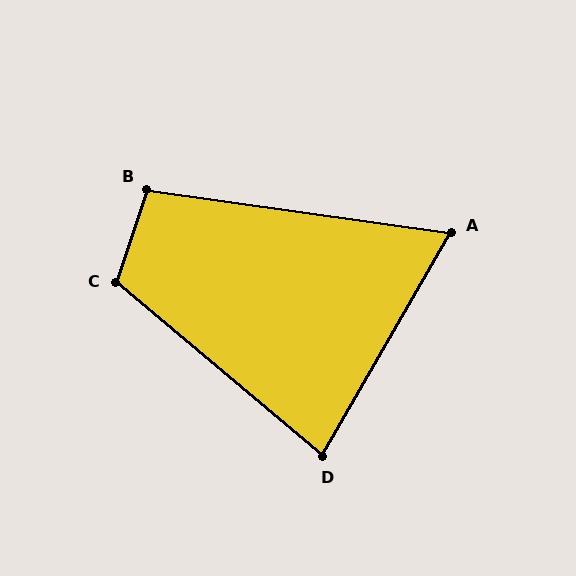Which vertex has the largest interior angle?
C, at approximately 112 degrees.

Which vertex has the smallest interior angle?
A, at approximately 68 degrees.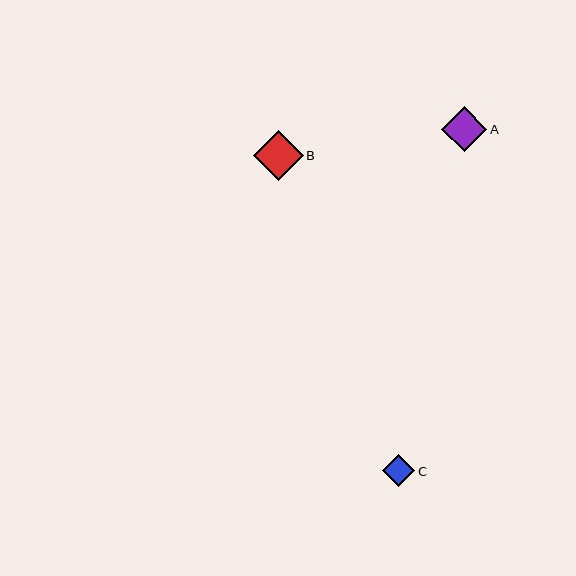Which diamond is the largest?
Diamond B is the largest with a size of approximately 50 pixels.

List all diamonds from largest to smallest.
From largest to smallest: B, A, C.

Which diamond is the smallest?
Diamond C is the smallest with a size of approximately 32 pixels.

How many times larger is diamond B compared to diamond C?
Diamond B is approximately 1.6 times the size of diamond C.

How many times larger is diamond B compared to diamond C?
Diamond B is approximately 1.6 times the size of diamond C.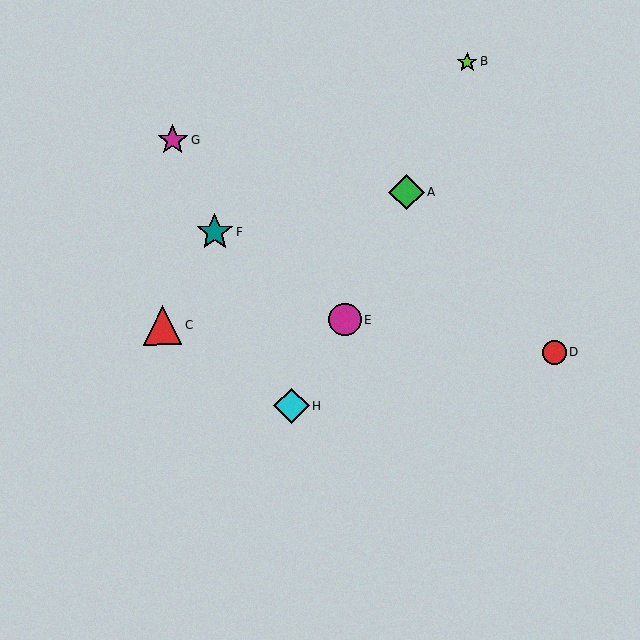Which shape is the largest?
The red triangle (labeled C) is the largest.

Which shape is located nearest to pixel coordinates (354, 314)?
The magenta circle (labeled E) at (345, 319) is nearest to that location.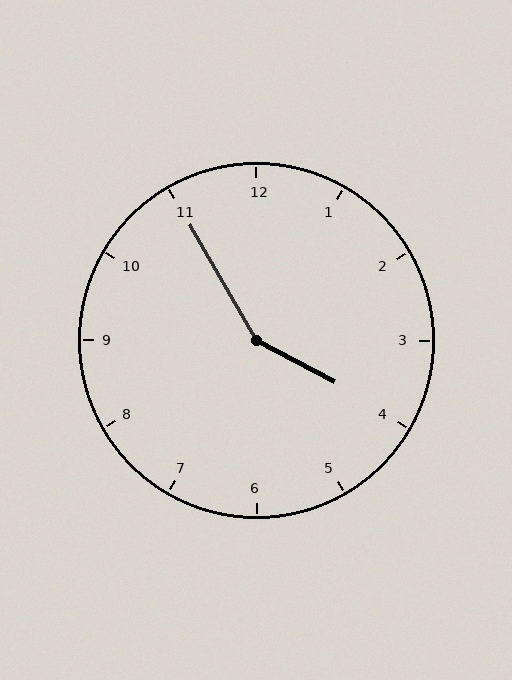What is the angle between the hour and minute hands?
Approximately 148 degrees.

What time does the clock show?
3:55.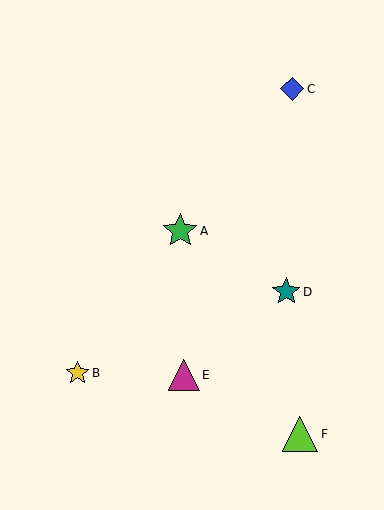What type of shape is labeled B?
Shape B is a yellow star.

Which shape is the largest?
The lime triangle (labeled F) is the largest.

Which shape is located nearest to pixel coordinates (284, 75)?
The blue diamond (labeled C) at (292, 89) is nearest to that location.